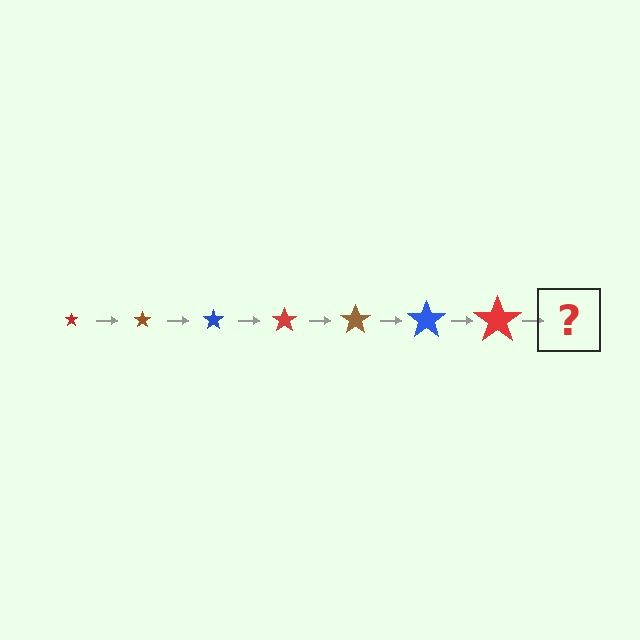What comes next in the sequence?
The next element should be a brown star, larger than the previous one.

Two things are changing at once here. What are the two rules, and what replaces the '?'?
The two rules are that the star grows larger each step and the color cycles through red, brown, and blue. The '?' should be a brown star, larger than the previous one.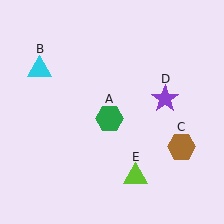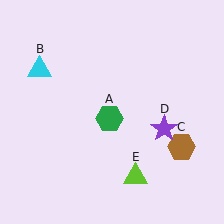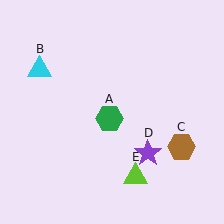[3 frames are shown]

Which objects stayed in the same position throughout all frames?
Green hexagon (object A) and cyan triangle (object B) and brown hexagon (object C) and lime triangle (object E) remained stationary.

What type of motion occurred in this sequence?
The purple star (object D) rotated clockwise around the center of the scene.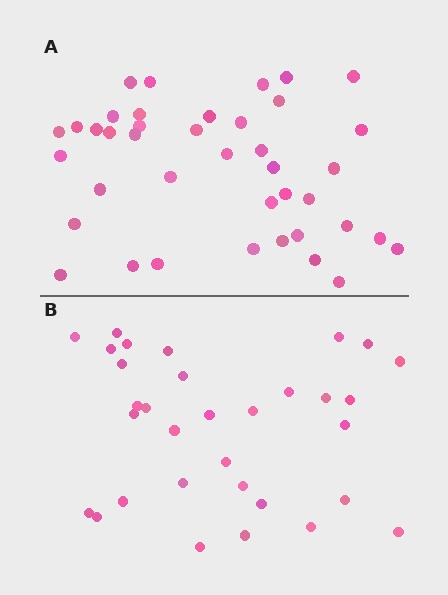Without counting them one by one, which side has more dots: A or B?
Region A (the top region) has more dots.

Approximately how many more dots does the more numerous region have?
Region A has roughly 8 or so more dots than region B.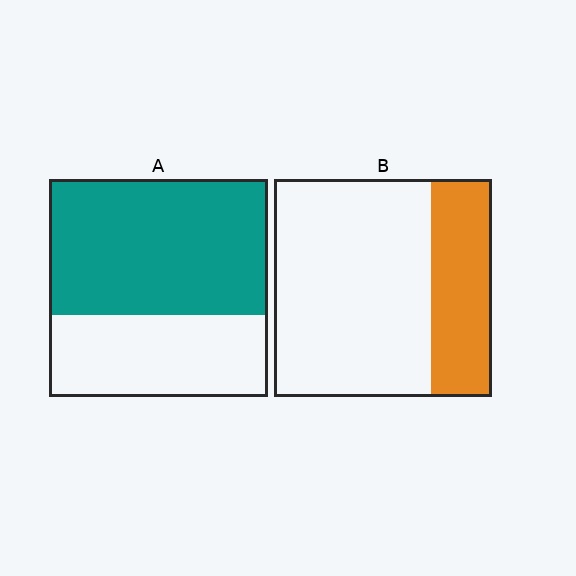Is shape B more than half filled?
No.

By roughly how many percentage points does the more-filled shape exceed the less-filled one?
By roughly 35 percentage points (A over B).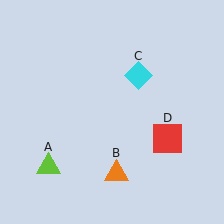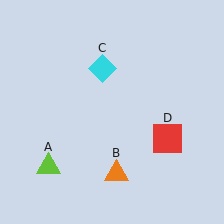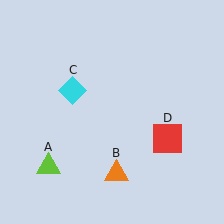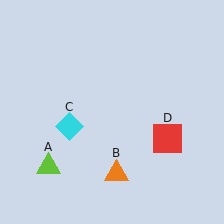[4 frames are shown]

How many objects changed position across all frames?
1 object changed position: cyan diamond (object C).